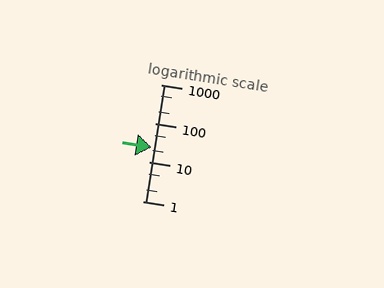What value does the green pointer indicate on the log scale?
The pointer indicates approximately 25.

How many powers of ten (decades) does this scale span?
The scale spans 3 decades, from 1 to 1000.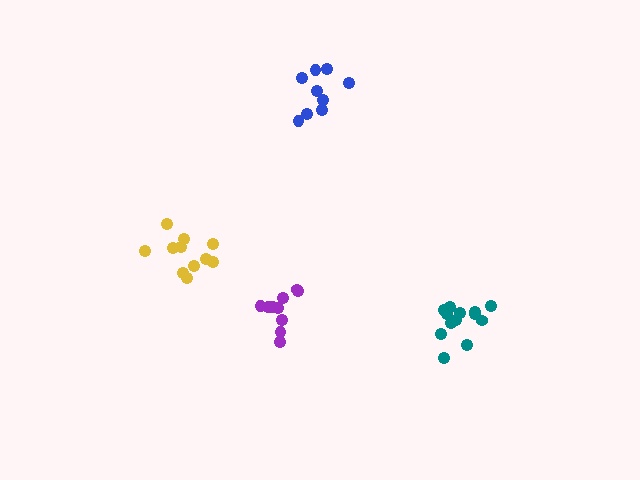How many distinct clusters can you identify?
There are 4 distinct clusters.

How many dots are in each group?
Group 1: 9 dots, Group 2: 13 dots, Group 3: 10 dots, Group 4: 11 dots (43 total).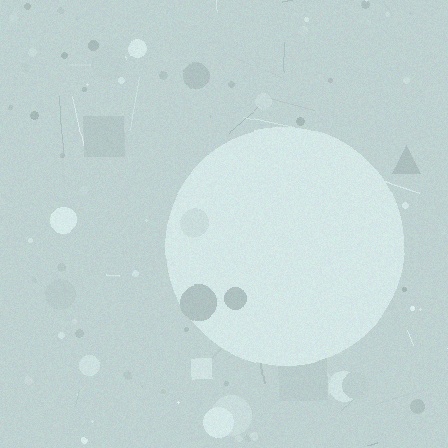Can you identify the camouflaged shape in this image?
The camouflaged shape is a circle.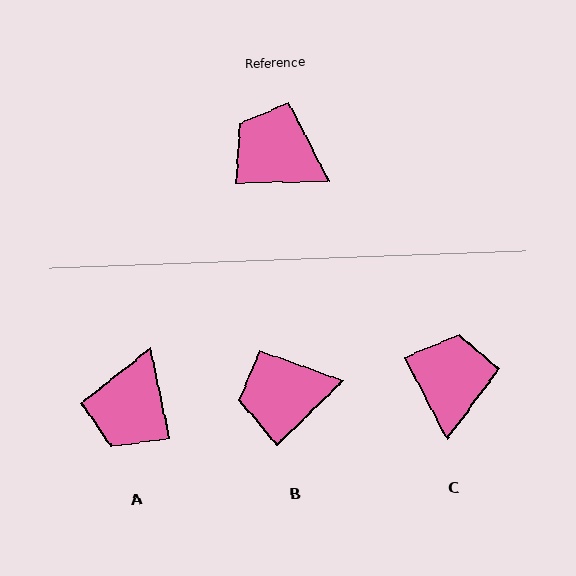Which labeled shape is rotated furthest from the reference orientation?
A, about 102 degrees away.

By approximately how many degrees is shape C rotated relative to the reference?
Approximately 63 degrees clockwise.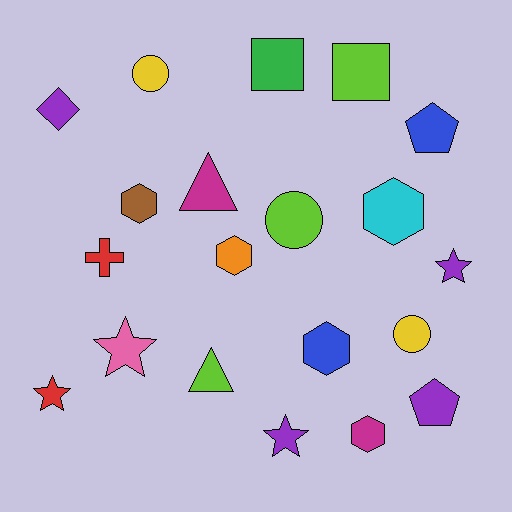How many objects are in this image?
There are 20 objects.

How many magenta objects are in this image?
There are 2 magenta objects.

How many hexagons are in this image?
There are 5 hexagons.